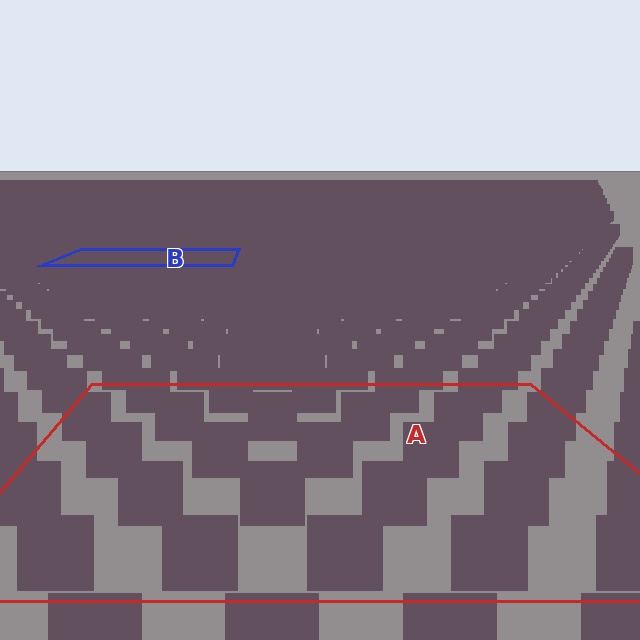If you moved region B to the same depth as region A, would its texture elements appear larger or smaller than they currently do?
They would appear larger. At a closer depth, the same texture elements are projected at a bigger on-screen size.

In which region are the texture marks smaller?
The texture marks are smaller in region B, because it is farther away.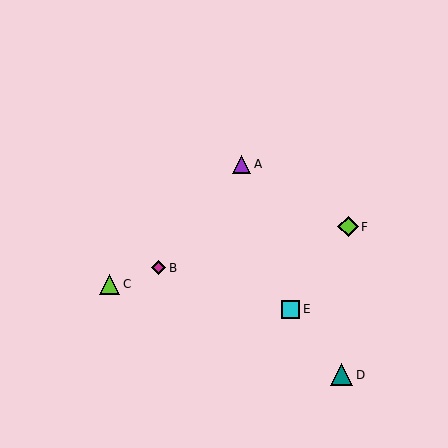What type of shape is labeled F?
Shape F is a lime diamond.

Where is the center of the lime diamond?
The center of the lime diamond is at (348, 227).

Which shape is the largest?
The teal triangle (labeled D) is the largest.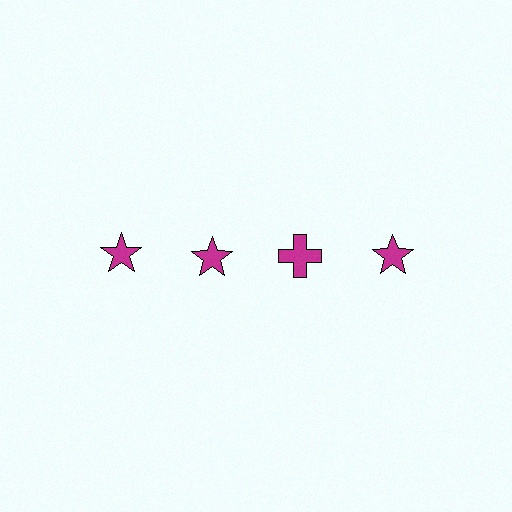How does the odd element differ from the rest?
It has a different shape: cross instead of star.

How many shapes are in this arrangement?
There are 4 shapes arranged in a grid pattern.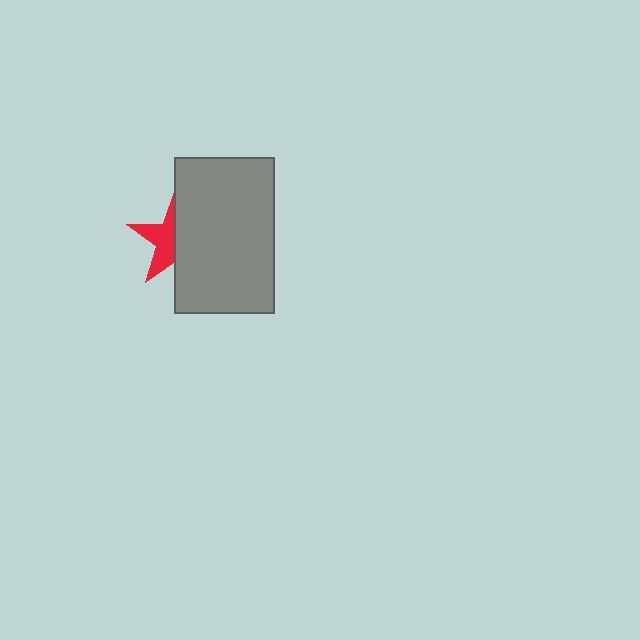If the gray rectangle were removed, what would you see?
You would see the complete red star.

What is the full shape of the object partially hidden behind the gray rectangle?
The partially hidden object is a red star.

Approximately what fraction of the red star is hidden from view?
Roughly 56% of the red star is hidden behind the gray rectangle.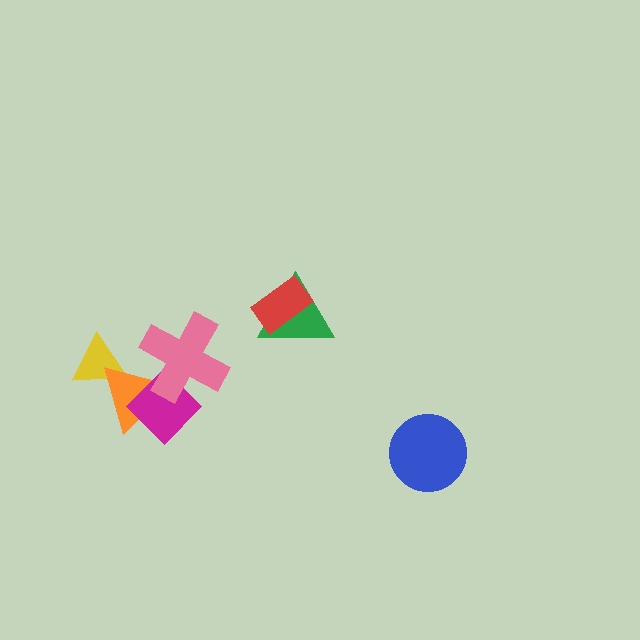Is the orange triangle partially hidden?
Yes, it is partially covered by another shape.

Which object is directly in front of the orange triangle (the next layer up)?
The magenta diamond is directly in front of the orange triangle.